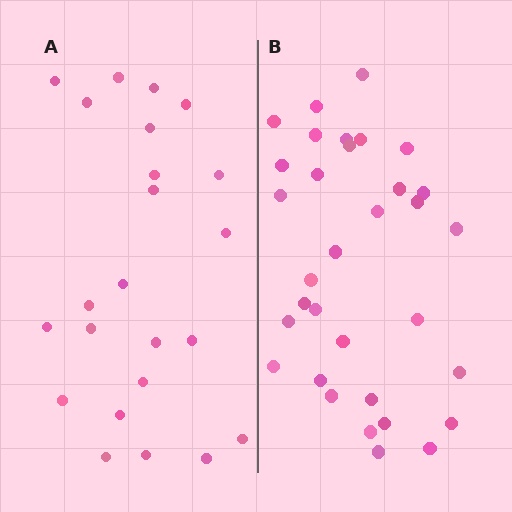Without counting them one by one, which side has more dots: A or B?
Region B (the right region) has more dots.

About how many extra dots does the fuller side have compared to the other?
Region B has roughly 10 or so more dots than region A.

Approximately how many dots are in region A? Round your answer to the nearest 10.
About 20 dots. (The exact count is 23, which rounds to 20.)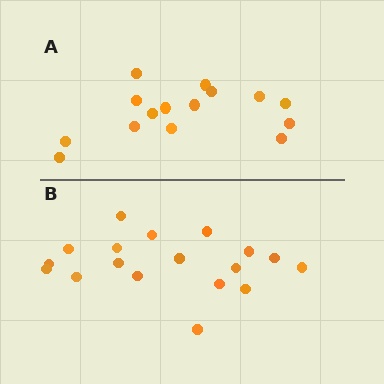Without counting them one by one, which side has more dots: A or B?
Region B (the bottom region) has more dots.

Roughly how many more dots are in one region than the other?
Region B has just a few more — roughly 2 or 3 more dots than region A.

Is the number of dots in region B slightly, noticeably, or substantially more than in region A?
Region B has only slightly more — the two regions are fairly close. The ratio is roughly 1.2 to 1.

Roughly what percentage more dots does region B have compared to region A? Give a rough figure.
About 20% more.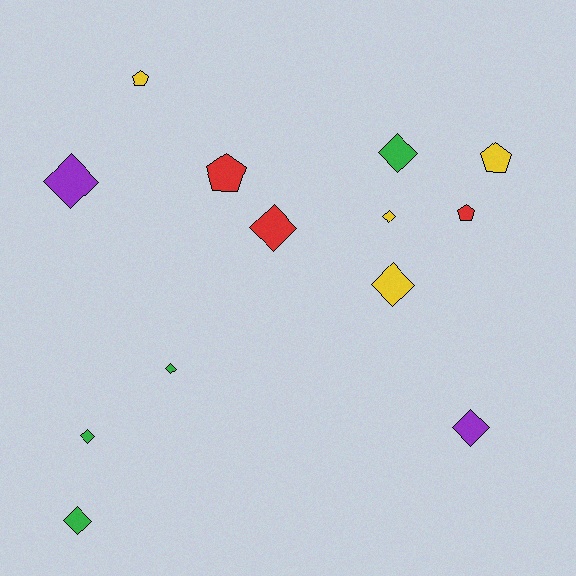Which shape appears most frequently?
Diamond, with 9 objects.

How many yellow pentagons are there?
There are 2 yellow pentagons.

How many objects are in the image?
There are 13 objects.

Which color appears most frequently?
Yellow, with 4 objects.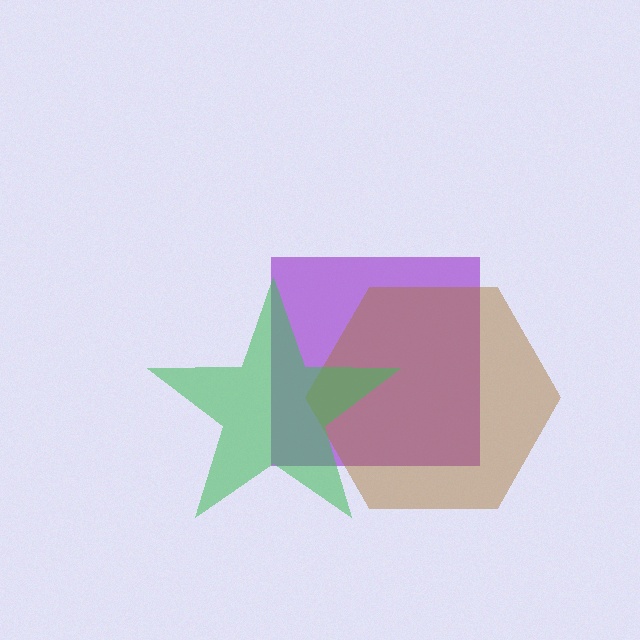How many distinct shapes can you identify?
There are 3 distinct shapes: a purple square, a brown hexagon, a green star.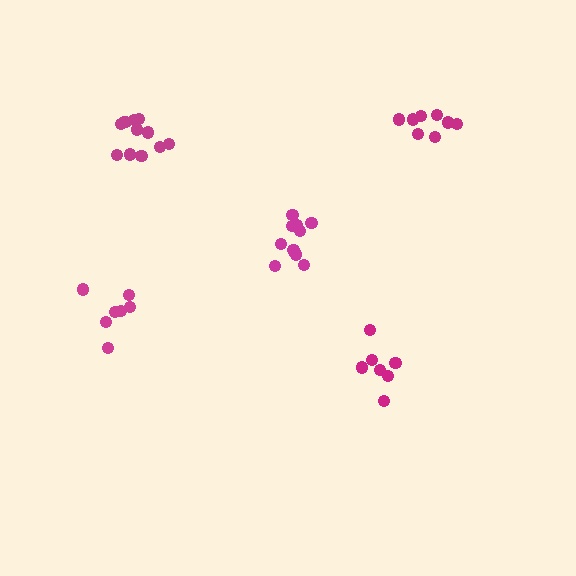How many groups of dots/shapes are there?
There are 5 groups.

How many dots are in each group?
Group 1: 7 dots, Group 2: 12 dots, Group 3: 7 dots, Group 4: 8 dots, Group 5: 13 dots (47 total).